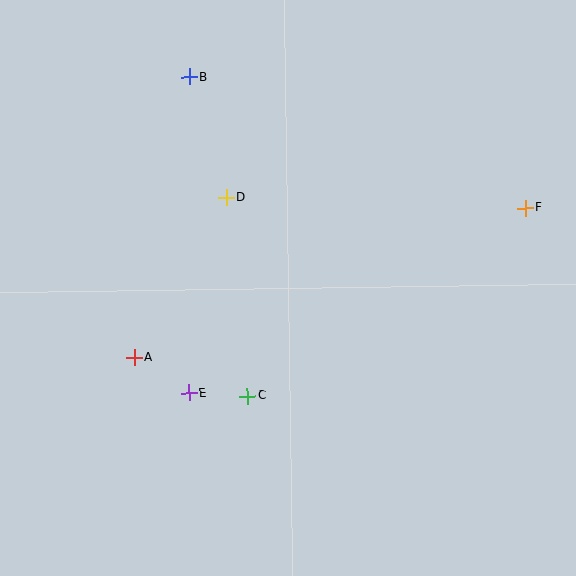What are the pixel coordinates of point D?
Point D is at (226, 197).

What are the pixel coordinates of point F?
Point F is at (525, 208).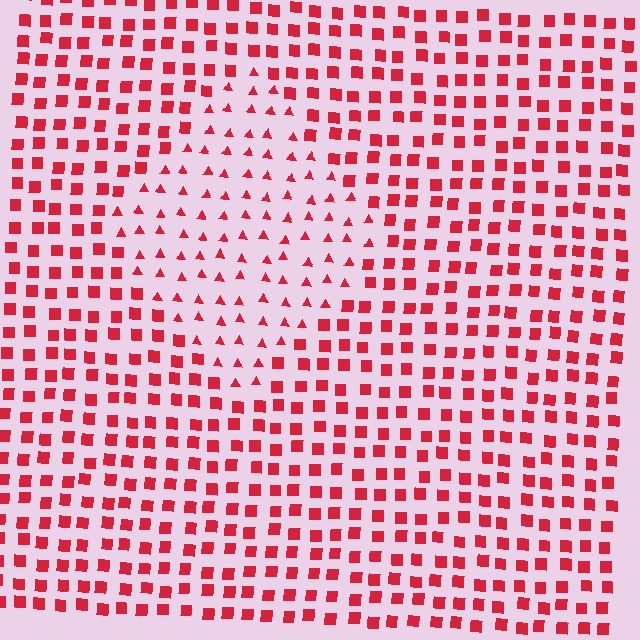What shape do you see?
I see a diamond.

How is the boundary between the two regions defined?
The boundary is defined by a change in element shape: triangles inside vs. squares outside. All elements share the same color and spacing.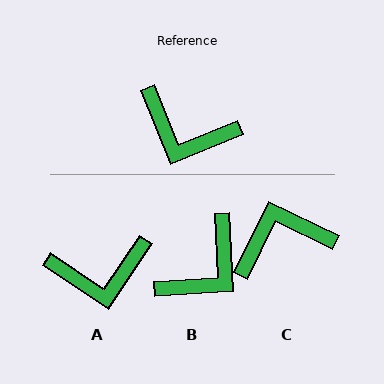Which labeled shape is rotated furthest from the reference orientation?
C, about 138 degrees away.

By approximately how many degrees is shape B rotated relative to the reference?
Approximately 71 degrees counter-clockwise.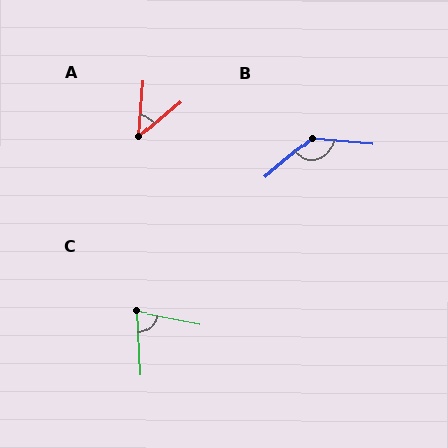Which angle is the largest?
B, at approximately 134 degrees.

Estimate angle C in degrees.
Approximately 76 degrees.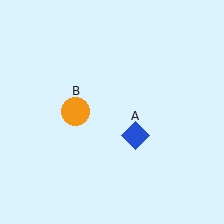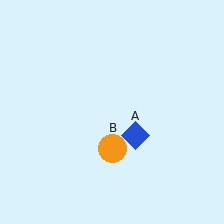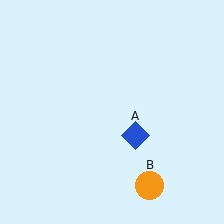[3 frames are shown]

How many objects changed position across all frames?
1 object changed position: orange circle (object B).